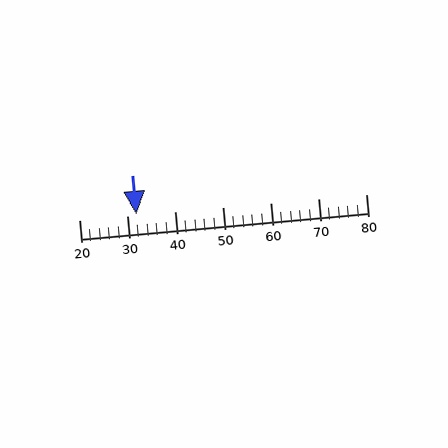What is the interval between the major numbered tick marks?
The major tick marks are spaced 10 units apart.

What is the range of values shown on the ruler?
The ruler shows values from 20 to 80.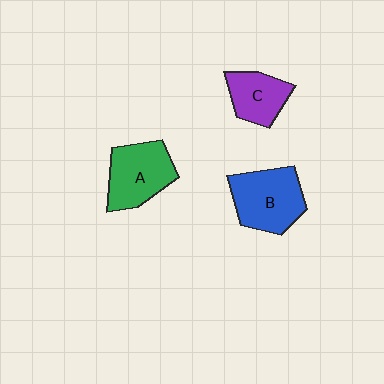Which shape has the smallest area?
Shape C (purple).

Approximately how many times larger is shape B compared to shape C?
Approximately 1.5 times.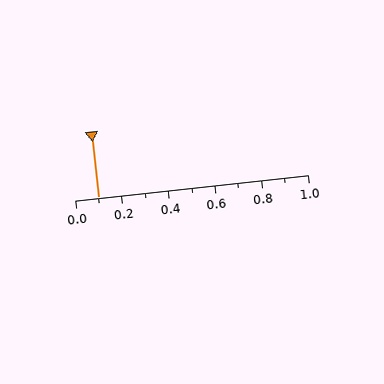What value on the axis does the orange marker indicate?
The marker indicates approximately 0.1.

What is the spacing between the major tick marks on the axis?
The major ticks are spaced 0.2 apart.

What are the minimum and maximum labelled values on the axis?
The axis runs from 0.0 to 1.0.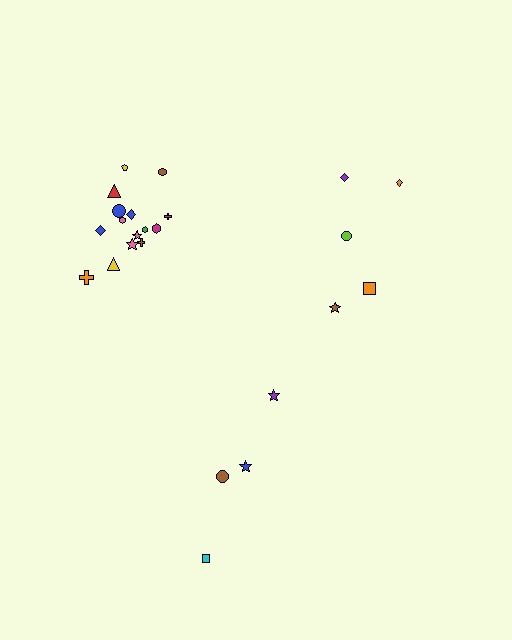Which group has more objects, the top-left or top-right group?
The top-left group.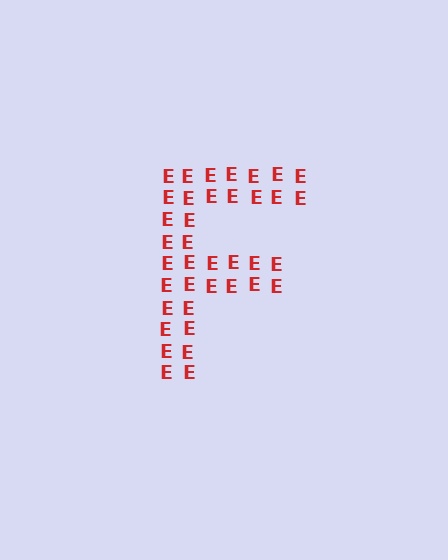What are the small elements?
The small elements are letter E's.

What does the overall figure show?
The overall figure shows the letter F.